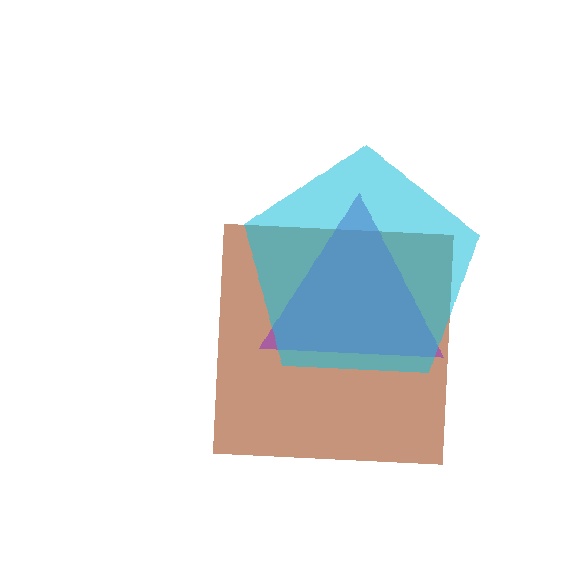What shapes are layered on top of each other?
The layered shapes are: a brown square, a purple triangle, a cyan pentagon.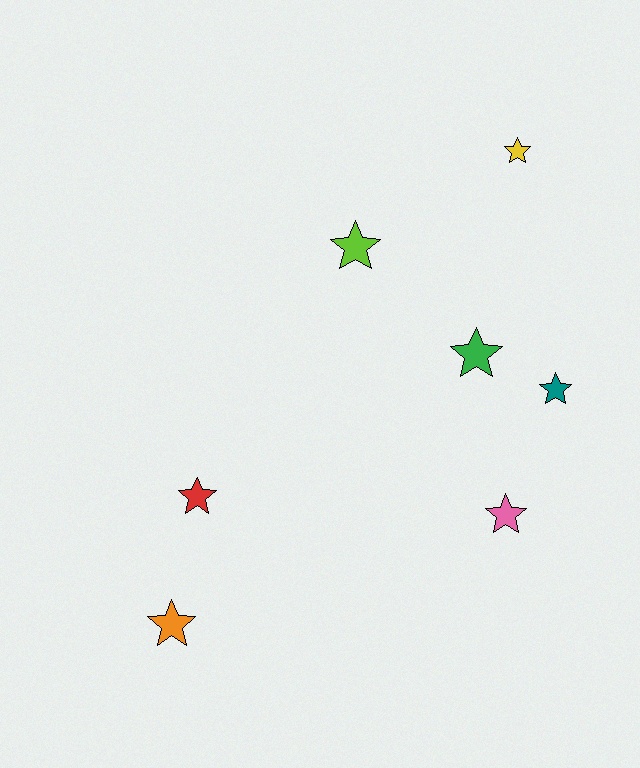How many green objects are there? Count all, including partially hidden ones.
There is 1 green object.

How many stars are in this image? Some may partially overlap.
There are 7 stars.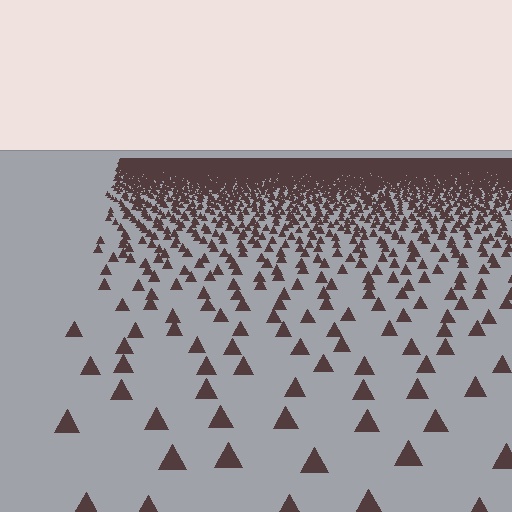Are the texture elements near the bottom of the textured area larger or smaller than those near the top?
Larger. Near the bottom, elements are closer to the viewer and appear at a bigger on-screen size.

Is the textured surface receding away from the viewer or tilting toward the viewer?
The surface is receding away from the viewer. Texture elements get smaller and denser toward the top.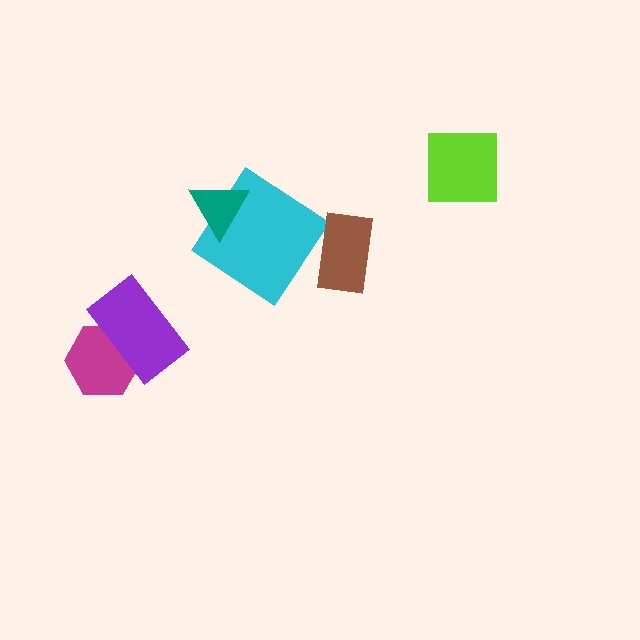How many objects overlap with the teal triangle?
1 object overlaps with the teal triangle.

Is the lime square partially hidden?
No, no other shape covers it.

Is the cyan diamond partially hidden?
Yes, it is partially covered by another shape.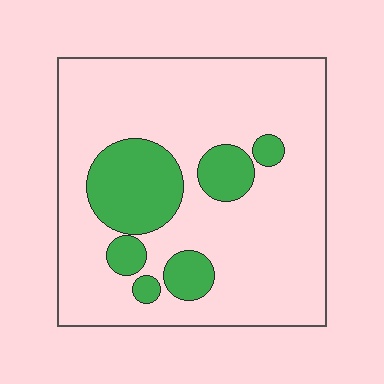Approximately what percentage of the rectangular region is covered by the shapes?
Approximately 20%.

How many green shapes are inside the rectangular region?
6.